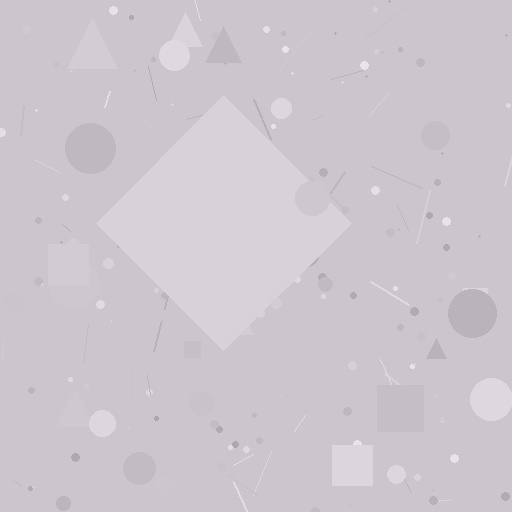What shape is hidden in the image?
A diamond is hidden in the image.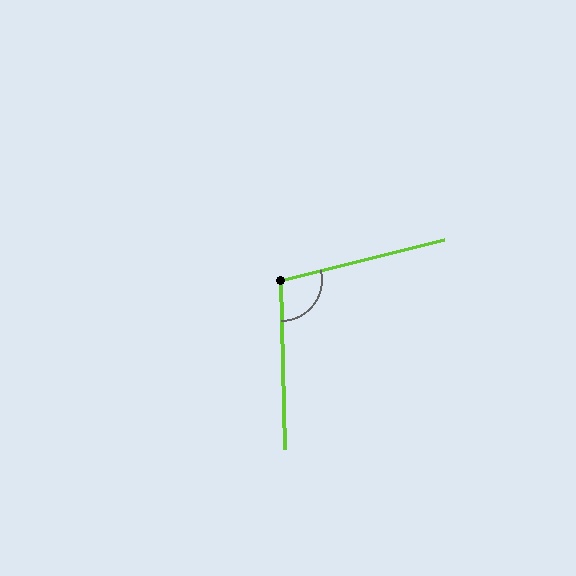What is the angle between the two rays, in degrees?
Approximately 103 degrees.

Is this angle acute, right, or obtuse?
It is obtuse.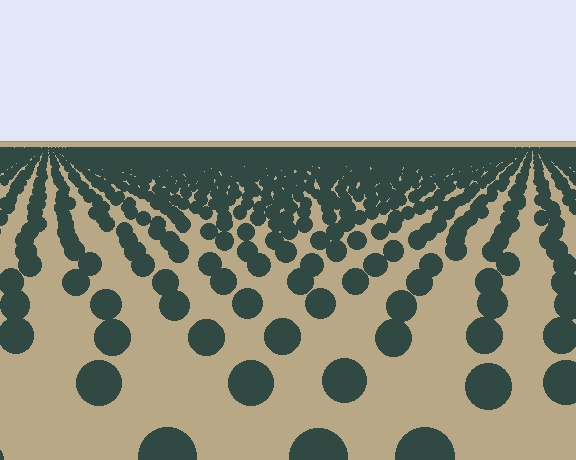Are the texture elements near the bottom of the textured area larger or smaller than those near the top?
Larger. Near the bottom, elements are closer to the viewer and appear at a bigger on-screen size.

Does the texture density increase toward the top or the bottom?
Density increases toward the top.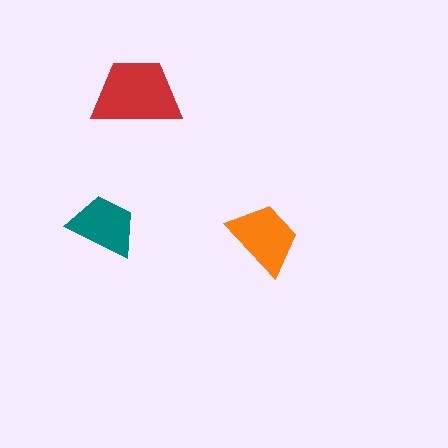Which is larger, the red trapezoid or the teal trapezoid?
The red one.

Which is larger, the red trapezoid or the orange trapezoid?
The red one.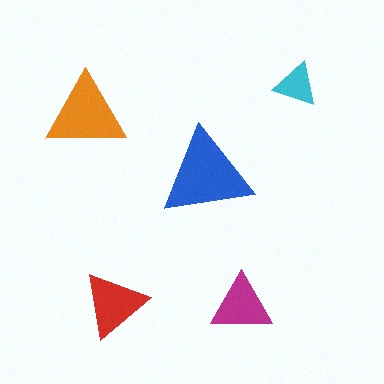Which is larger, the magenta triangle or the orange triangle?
The orange one.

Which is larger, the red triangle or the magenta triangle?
The red one.